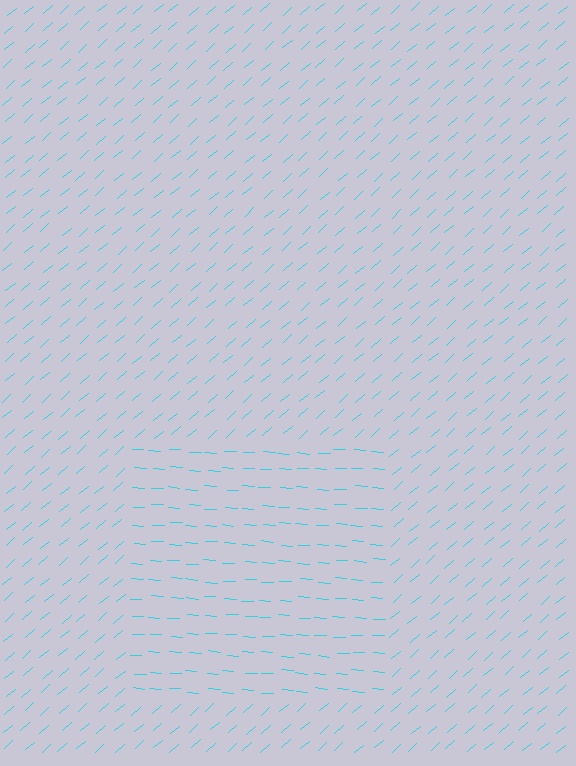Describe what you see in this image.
The image is filled with small cyan line segments. A rectangle region in the image has lines oriented differently from the surrounding lines, creating a visible texture boundary.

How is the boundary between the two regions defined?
The boundary is defined purely by a change in line orientation (approximately 45 degrees difference). All lines are the same color and thickness.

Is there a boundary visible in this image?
Yes, there is a texture boundary formed by a change in line orientation.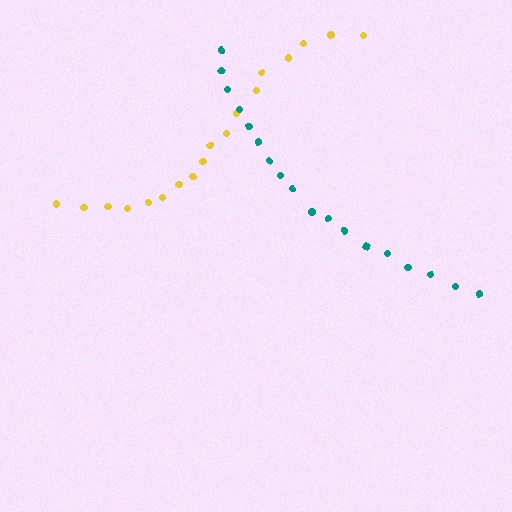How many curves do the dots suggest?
There are 2 distinct paths.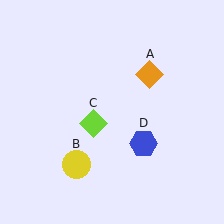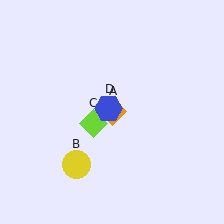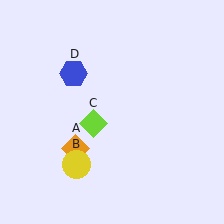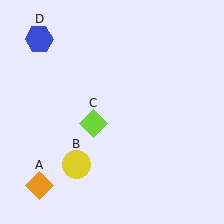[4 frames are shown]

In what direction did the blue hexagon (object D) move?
The blue hexagon (object D) moved up and to the left.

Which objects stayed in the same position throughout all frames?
Yellow circle (object B) and lime diamond (object C) remained stationary.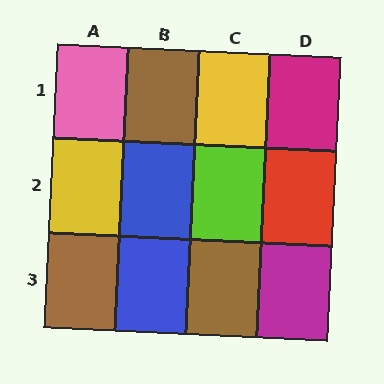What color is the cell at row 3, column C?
Brown.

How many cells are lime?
1 cell is lime.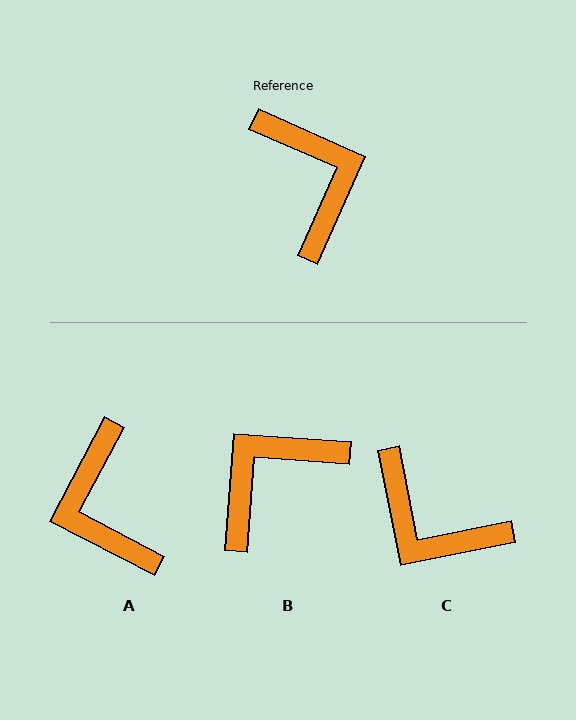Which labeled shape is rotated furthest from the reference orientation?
A, about 176 degrees away.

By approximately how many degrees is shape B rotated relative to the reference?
Approximately 110 degrees counter-clockwise.